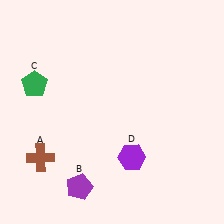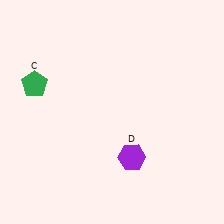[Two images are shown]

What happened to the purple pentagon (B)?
The purple pentagon (B) was removed in Image 2. It was in the bottom-left area of Image 1.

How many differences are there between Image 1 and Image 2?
There are 2 differences between the two images.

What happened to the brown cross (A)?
The brown cross (A) was removed in Image 2. It was in the bottom-left area of Image 1.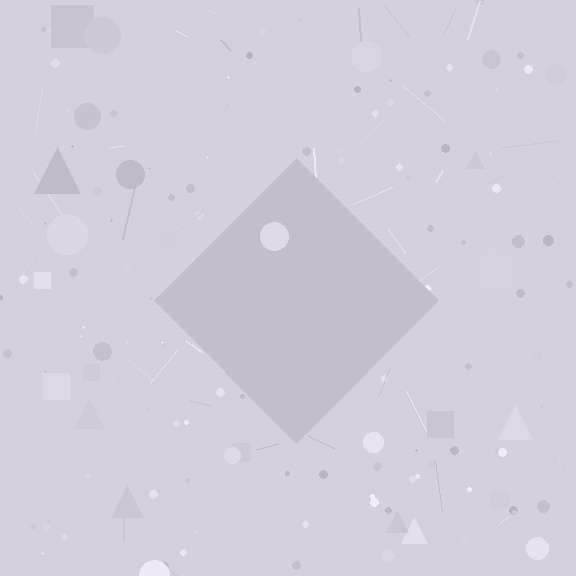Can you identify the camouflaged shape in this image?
The camouflaged shape is a diamond.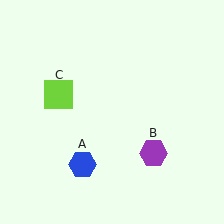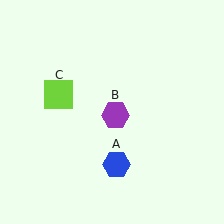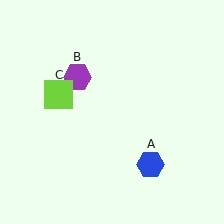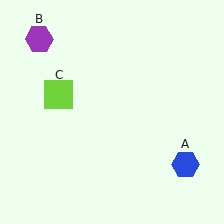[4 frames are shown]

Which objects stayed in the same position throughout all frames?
Lime square (object C) remained stationary.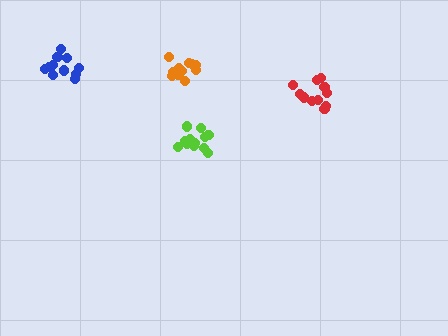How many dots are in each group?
Group 1: 11 dots, Group 2: 11 dots, Group 3: 13 dots, Group 4: 12 dots (47 total).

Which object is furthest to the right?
The red cluster is rightmost.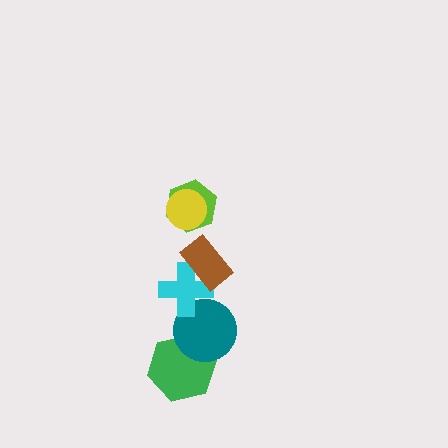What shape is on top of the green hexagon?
The teal circle is on top of the green hexagon.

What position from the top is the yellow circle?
The yellow circle is 1st from the top.